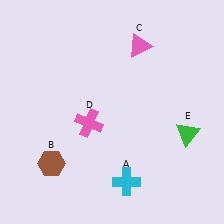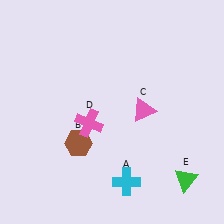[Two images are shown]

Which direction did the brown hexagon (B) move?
The brown hexagon (B) moved right.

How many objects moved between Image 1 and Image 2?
3 objects moved between the two images.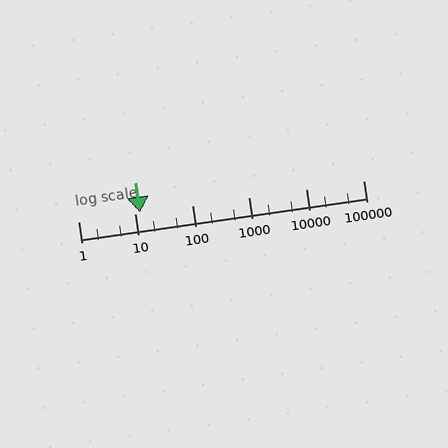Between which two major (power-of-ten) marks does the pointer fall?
The pointer is between 10 and 100.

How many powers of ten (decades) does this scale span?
The scale spans 5 decades, from 1 to 100000.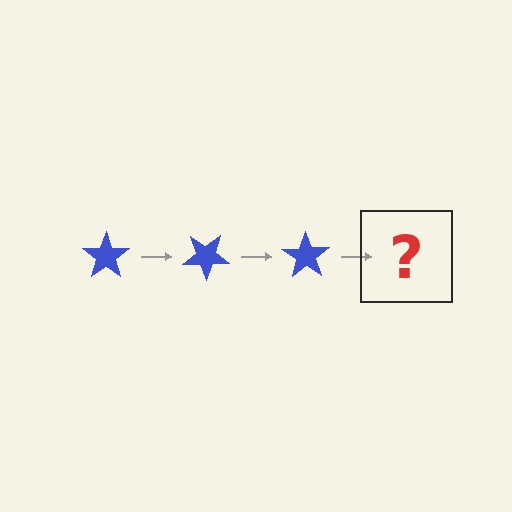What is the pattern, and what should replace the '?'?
The pattern is that the star rotates 35 degrees each step. The '?' should be a blue star rotated 105 degrees.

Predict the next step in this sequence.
The next step is a blue star rotated 105 degrees.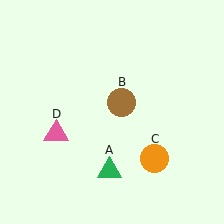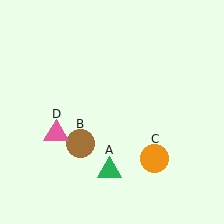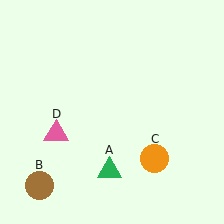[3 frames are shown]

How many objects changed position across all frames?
1 object changed position: brown circle (object B).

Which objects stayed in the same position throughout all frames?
Green triangle (object A) and orange circle (object C) and pink triangle (object D) remained stationary.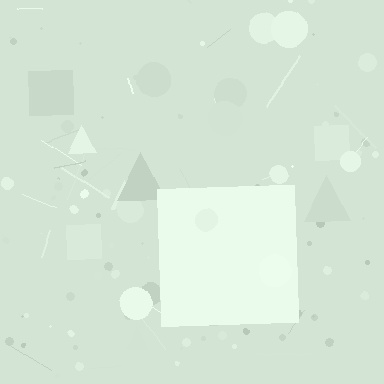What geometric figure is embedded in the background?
A square is embedded in the background.